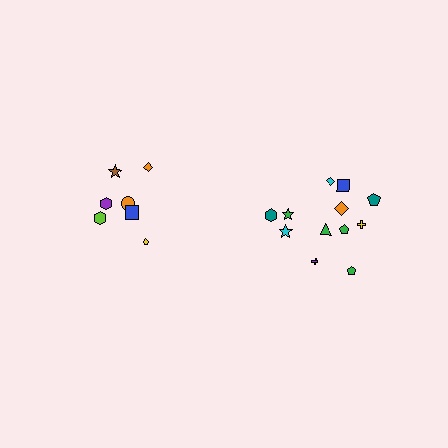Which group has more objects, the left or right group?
The right group.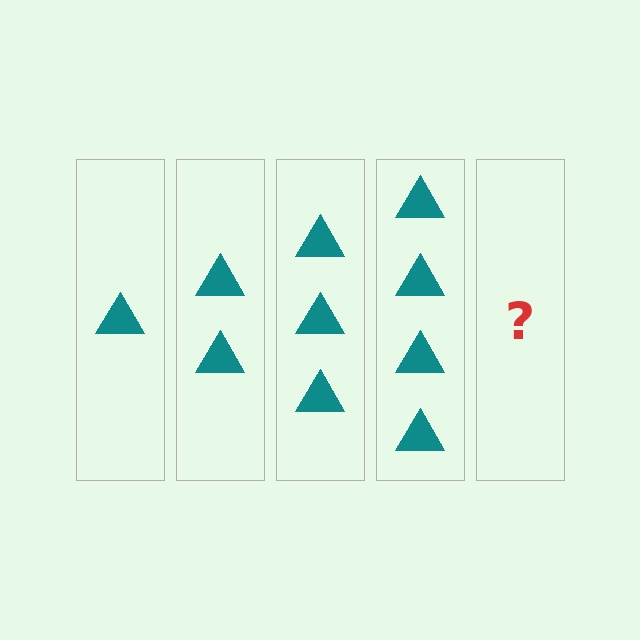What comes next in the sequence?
The next element should be 5 triangles.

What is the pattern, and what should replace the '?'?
The pattern is that each step adds one more triangle. The '?' should be 5 triangles.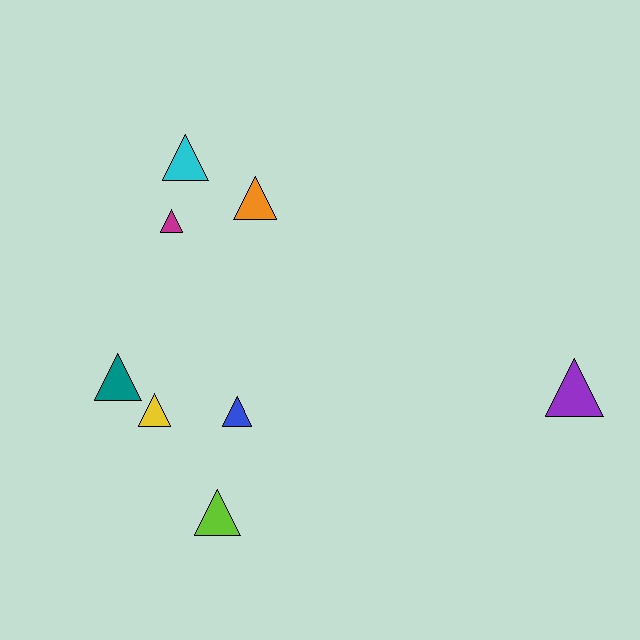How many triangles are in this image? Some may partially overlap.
There are 8 triangles.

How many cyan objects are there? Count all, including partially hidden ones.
There is 1 cyan object.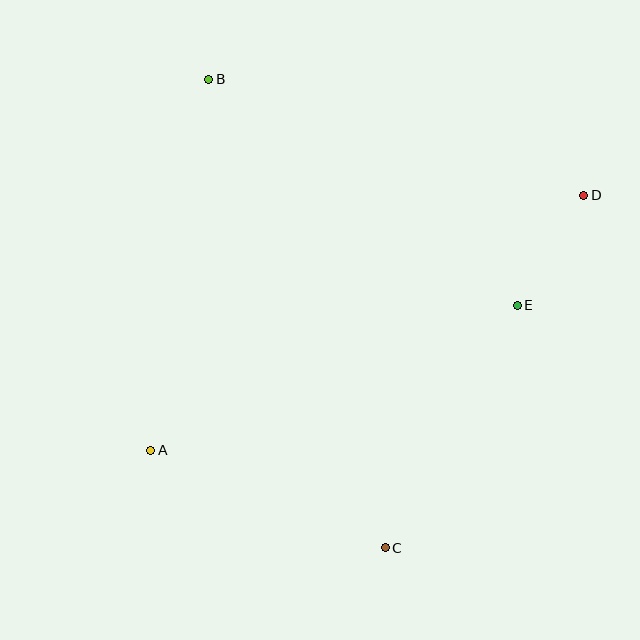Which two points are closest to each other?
Points D and E are closest to each other.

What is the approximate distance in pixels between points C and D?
The distance between C and D is approximately 404 pixels.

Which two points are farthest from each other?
Points A and D are farthest from each other.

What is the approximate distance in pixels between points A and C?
The distance between A and C is approximately 254 pixels.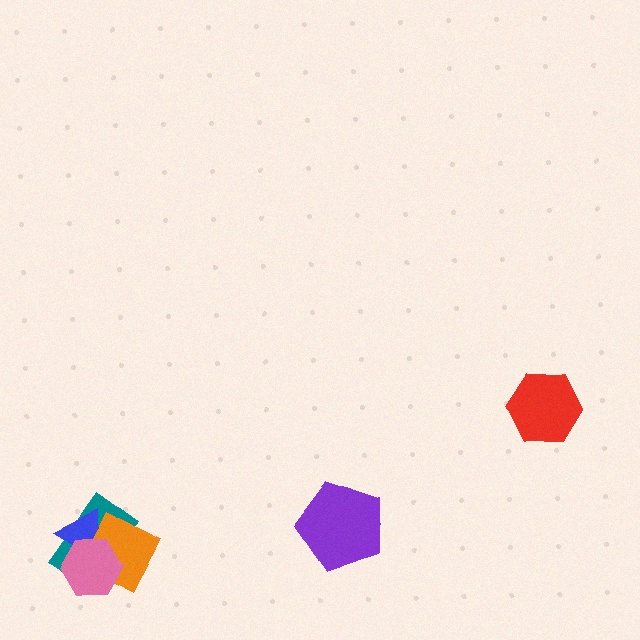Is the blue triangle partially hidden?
Yes, it is partially covered by another shape.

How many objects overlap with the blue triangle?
3 objects overlap with the blue triangle.